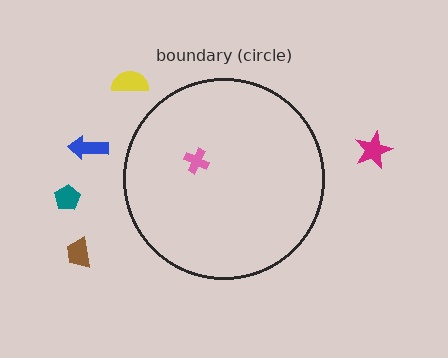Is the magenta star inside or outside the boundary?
Outside.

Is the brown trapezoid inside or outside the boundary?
Outside.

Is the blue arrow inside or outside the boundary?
Outside.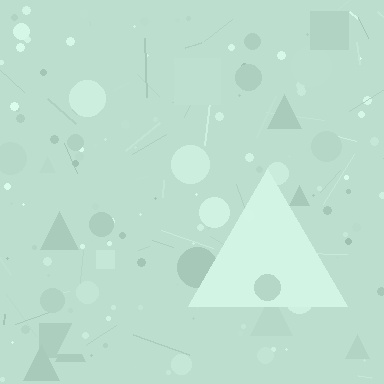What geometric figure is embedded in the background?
A triangle is embedded in the background.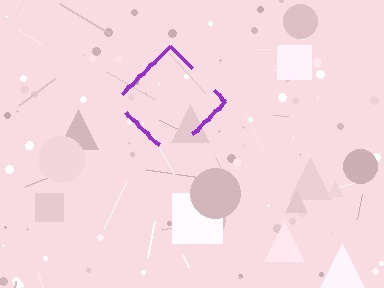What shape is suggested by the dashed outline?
The dashed outline suggests a diamond.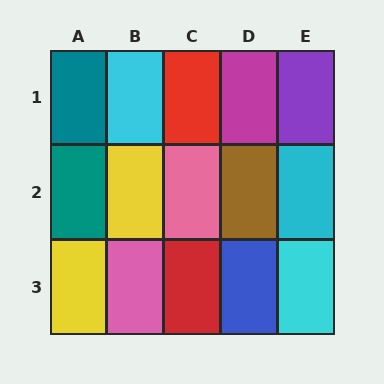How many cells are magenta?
1 cell is magenta.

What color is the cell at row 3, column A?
Yellow.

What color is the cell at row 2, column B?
Yellow.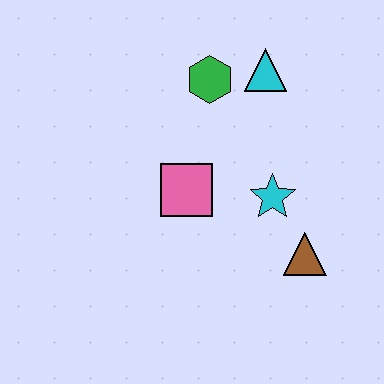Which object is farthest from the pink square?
The cyan triangle is farthest from the pink square.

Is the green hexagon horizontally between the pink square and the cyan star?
Yes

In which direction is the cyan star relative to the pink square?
The cyan star is to the right of the pink square.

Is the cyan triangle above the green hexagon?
Yes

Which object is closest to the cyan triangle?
The green hexagon is closest to the cyan triangle.